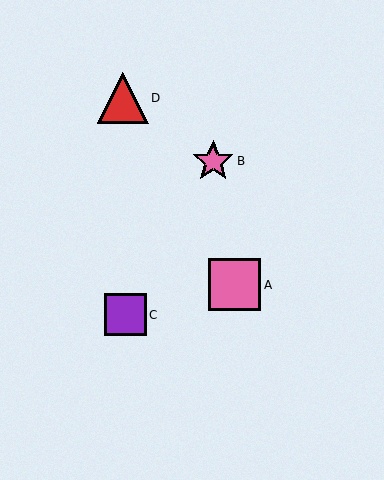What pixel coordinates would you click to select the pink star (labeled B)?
Click at (213, 161) to select the pink star B.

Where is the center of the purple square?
The center of the purple square is at (125, 315).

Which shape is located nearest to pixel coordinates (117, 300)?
The purple square (labeled C) at (125, 315) is nearest to that location.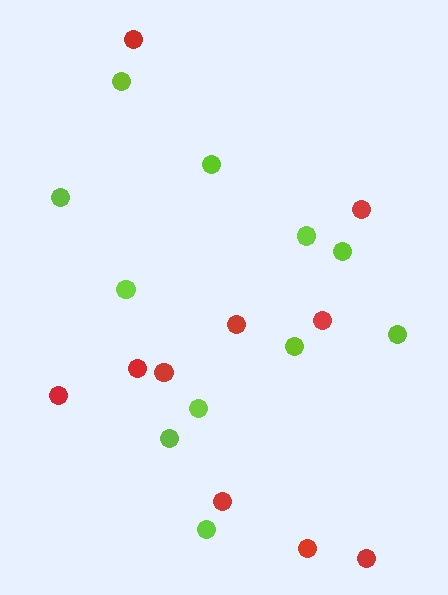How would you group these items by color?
There are 2 groups: one group of red circles (10) and one group of lime circles (11).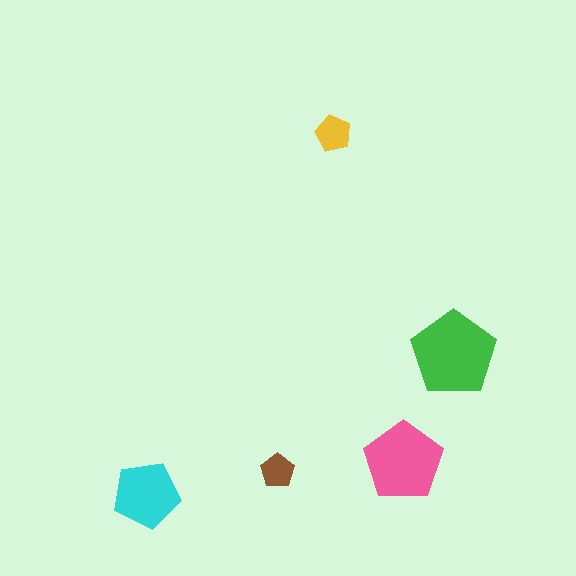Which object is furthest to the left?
The cyan pentagon is leftmost.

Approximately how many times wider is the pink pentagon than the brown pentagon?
About 2.5 times wider.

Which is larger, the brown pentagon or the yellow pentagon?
The yellow one.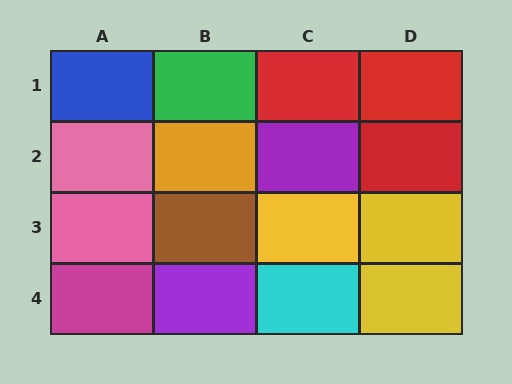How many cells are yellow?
3 cells are yellow.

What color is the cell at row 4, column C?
Cyan.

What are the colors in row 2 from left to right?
Pink, orange, purple, red.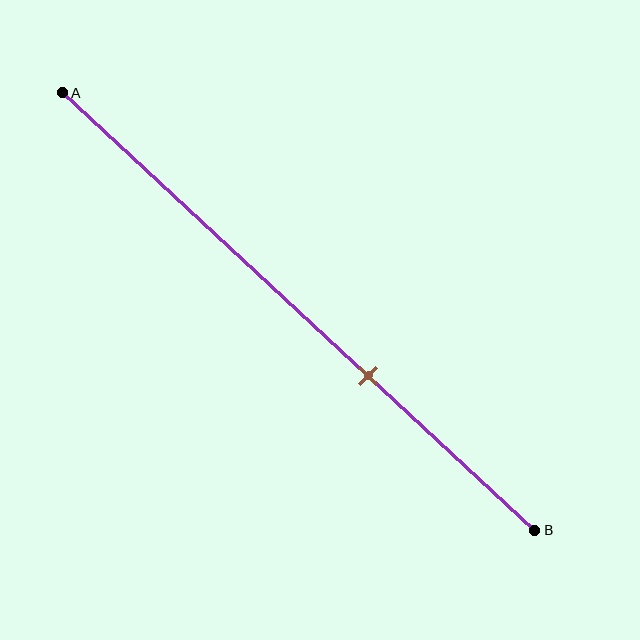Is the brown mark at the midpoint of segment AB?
No, the mark is at about 65% from A, not at the 50% midpoint.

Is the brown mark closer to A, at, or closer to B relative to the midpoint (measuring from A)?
The brown mark is closer to point B than the midpoint of segment AB.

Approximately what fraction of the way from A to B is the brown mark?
The brown mark is approximately 65% of the way from A to B.